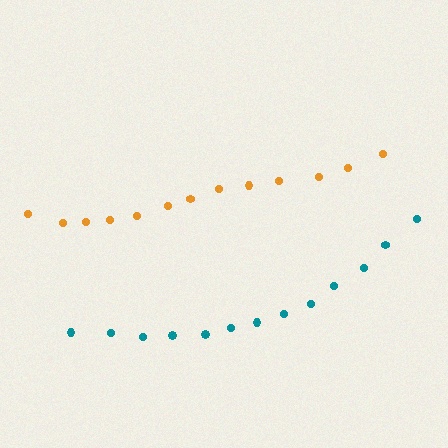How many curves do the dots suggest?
There are 2 distinct paths.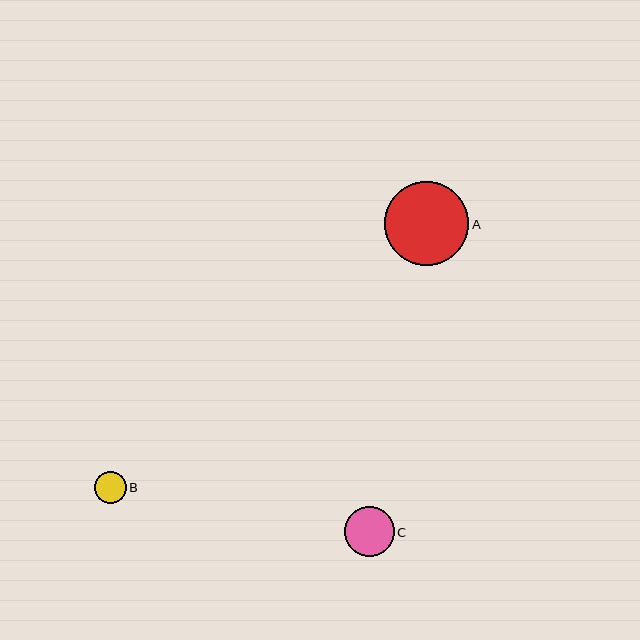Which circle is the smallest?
Circle B is the smallest with a size of approximately 32 pixels.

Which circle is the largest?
Circle A is the largest with a size of approximately 84 pixels.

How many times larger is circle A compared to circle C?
Circle A is approximately 1.7 times the size of circle C.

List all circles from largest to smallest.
From largest to smallest: A, C, B.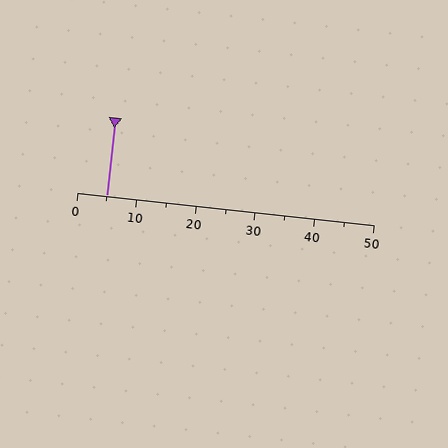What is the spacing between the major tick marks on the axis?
The major ticks are spaced 10 apart.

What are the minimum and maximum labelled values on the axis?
The axis runs from 0 to 50.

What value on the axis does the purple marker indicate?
The marker indicates approximately 5.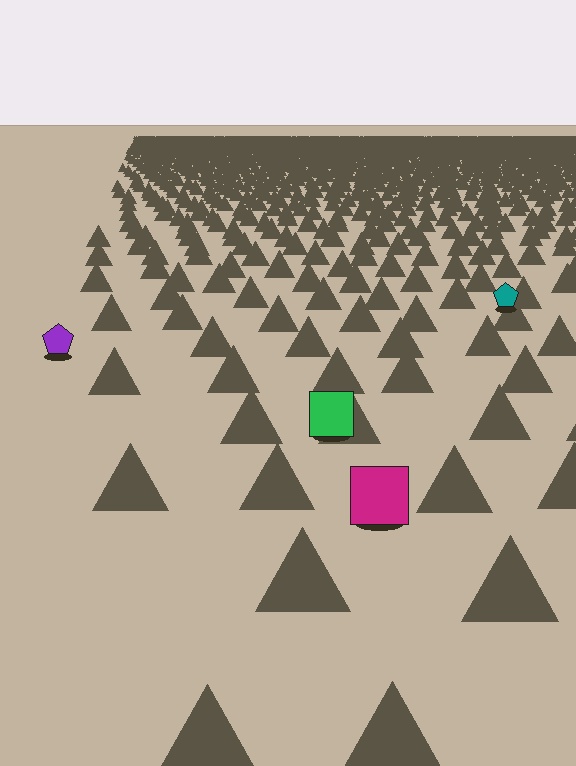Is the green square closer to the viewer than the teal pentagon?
Yes. The green square is closer — you can tell from the texture gradient: the ground texture is coarser near it.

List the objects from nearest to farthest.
From nearest to farthest: the magenta square, the green square, the purple pentagon, the teal pentagon.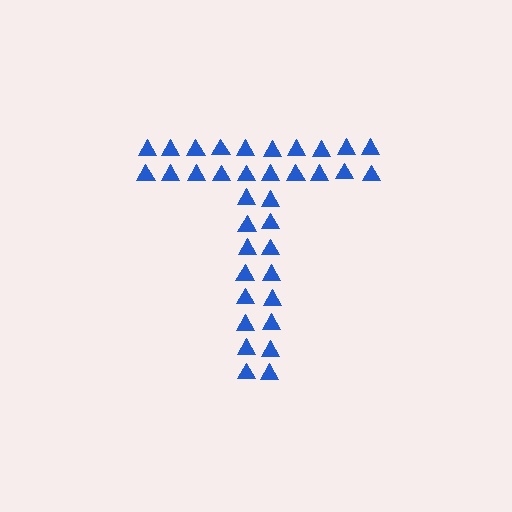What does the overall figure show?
The overall figure shows the letter T.